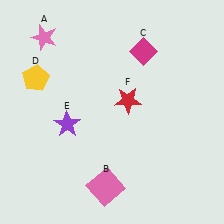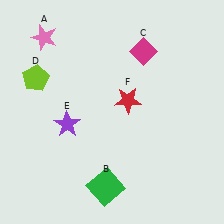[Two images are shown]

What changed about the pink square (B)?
In Image 1, B is pink. In Image 2, it changed to green.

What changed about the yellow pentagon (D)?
In Image 1, D is yellow. In Image 2, it changed to lime.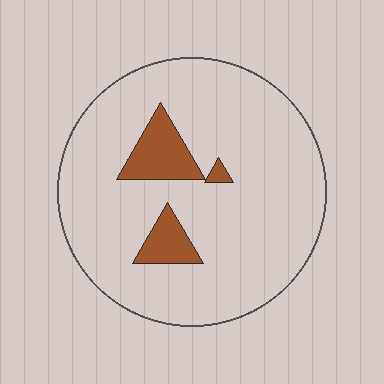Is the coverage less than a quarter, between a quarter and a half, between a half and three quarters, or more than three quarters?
Less than a quarter.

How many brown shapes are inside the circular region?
3.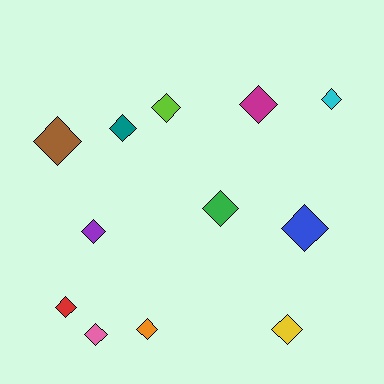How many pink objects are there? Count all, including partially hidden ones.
There is 1 pink object.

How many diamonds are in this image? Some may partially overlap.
There are 12 diamonds.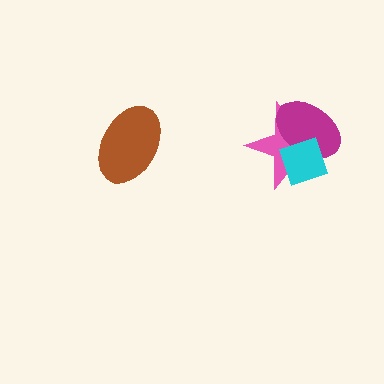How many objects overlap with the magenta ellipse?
2 objects overlap with the magenta ellipse.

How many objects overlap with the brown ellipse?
0 objects overlap with the brown ellipse.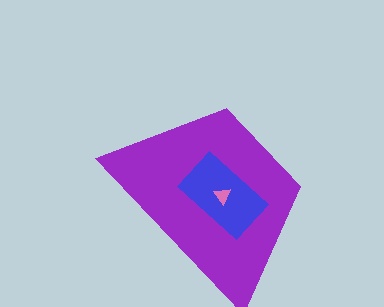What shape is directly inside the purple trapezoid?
The blue rectangle.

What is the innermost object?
The pink triangle.